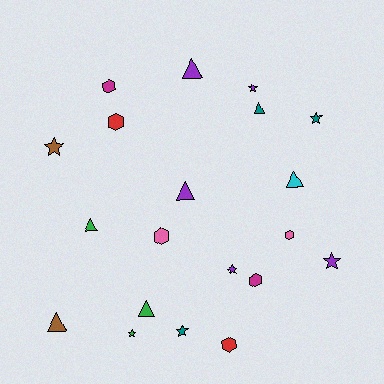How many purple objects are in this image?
There are 5 purple objects.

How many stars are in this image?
There are 7 stars.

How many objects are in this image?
There are 20 objects.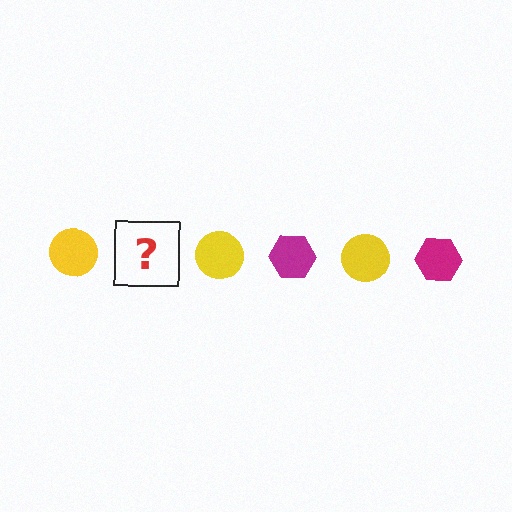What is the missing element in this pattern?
The missing element is a magenta hexagon.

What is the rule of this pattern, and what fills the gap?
The rule is that the pattern alternates between yellow circle and magenta hexagon. The gap should be filled with a magenta hexagon.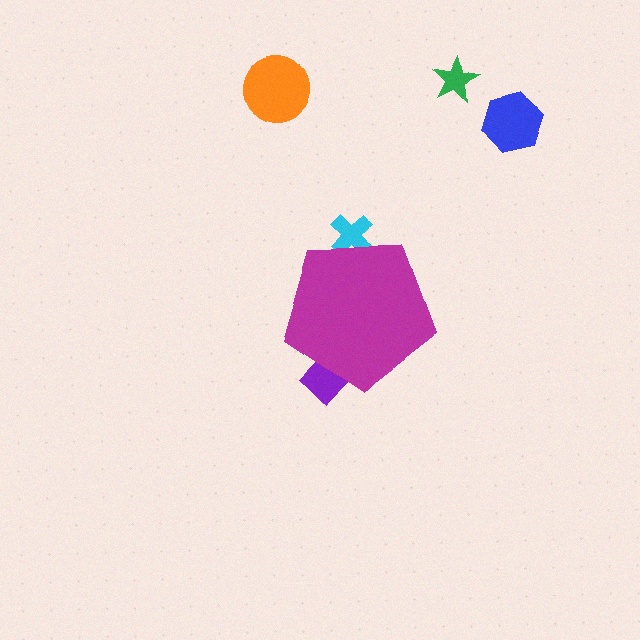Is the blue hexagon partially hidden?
No, the blue hexagon is fully visible.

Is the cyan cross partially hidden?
Yes, the cyan cross is partially hidden behind the magenta pentagon.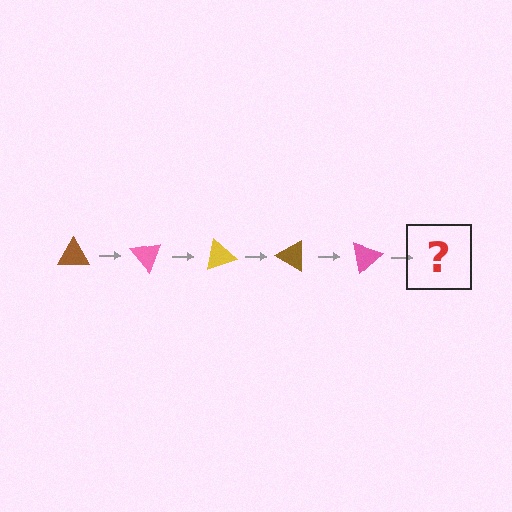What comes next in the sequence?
The next element should be a yellow triangle, rotated 250 degrees from the start.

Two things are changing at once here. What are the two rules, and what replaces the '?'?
The two rules are that it rotates 50 degrees each step and the color cycles through brown, pink, and yellow. The '?' should be a yellow triangle, rotated 250 degrees from the start.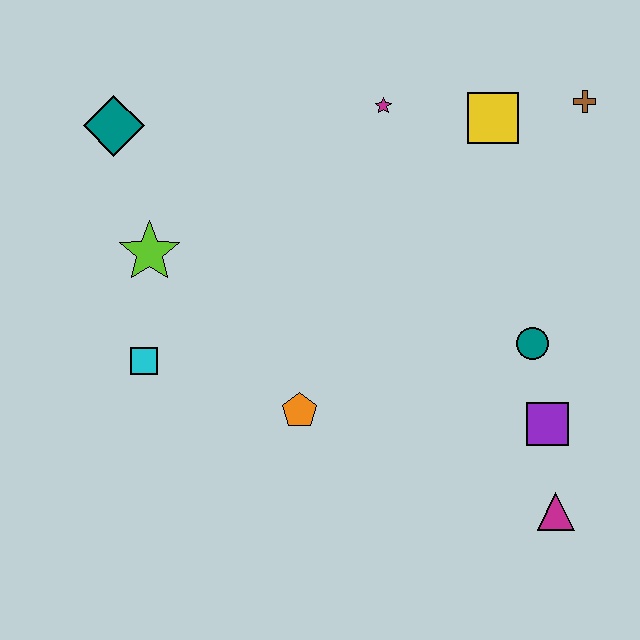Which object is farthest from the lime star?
The magenta triangle is farthest from the lime star.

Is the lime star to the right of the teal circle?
No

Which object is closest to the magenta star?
The yellow square is closest to the magenta star.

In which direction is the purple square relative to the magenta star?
The purple square is below the magenta star.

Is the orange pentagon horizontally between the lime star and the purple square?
Yes